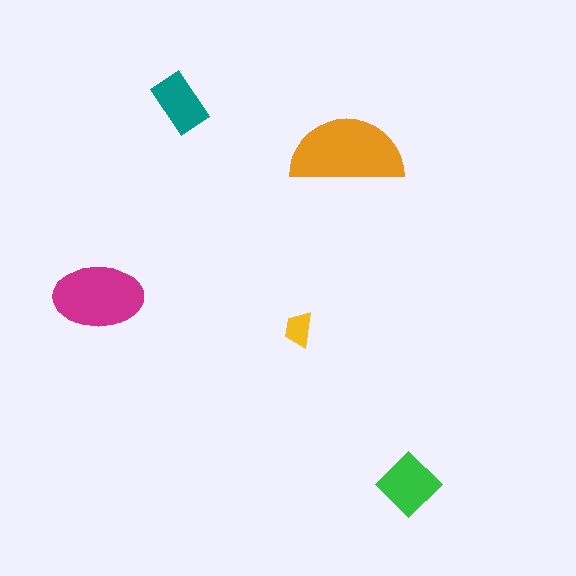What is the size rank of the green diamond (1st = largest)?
3rd.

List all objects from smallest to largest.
The yellow trapezoid, the teal rectangle, the green diamond, the magenta ellipse, the orange semicircle.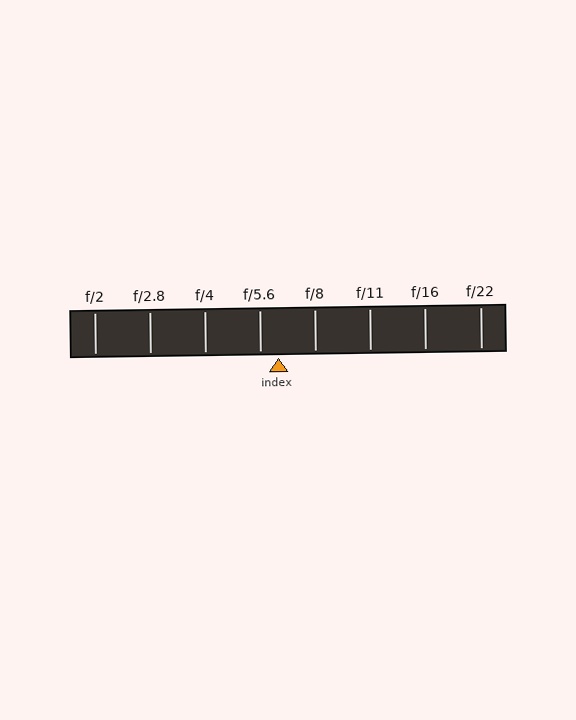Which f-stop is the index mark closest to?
The index mark is closest to f/5.6.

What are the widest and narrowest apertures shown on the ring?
The widest aperture shown is f/2 and the narrowest is f/22.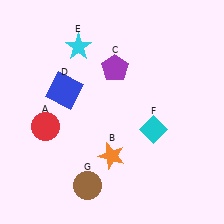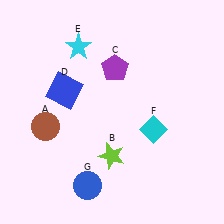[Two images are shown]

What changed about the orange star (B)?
In Image 1, B is orange. In Image 2, it changed to lime.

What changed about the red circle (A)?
In Image 1, A is red. In Image 2, it changed to brown.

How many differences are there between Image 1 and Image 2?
There are 3 differences between the two images.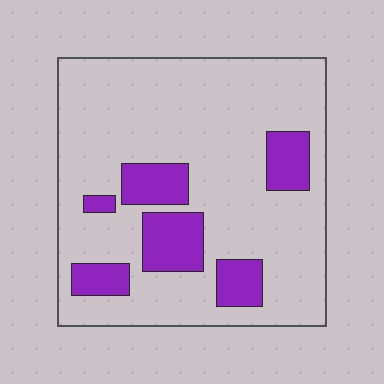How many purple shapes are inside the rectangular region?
6.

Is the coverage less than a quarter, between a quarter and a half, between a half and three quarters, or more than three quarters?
Less than a quarter.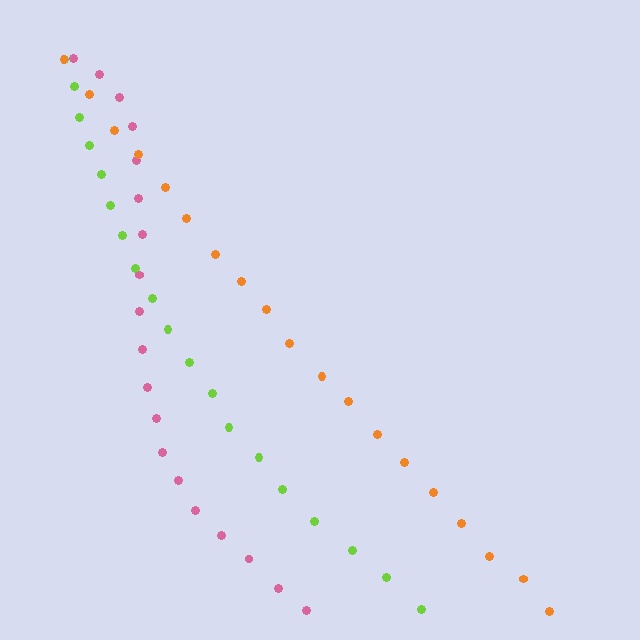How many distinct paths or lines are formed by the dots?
There are 3 distinct paths.